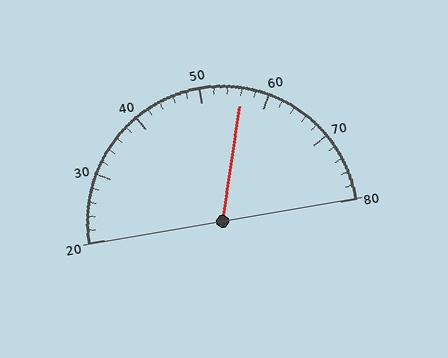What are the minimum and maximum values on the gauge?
The gauge ranges from 20 to 80.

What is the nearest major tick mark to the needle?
The nearest major tick mark is 60.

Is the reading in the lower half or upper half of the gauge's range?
The reading is in the upper half of the range (20 to 80).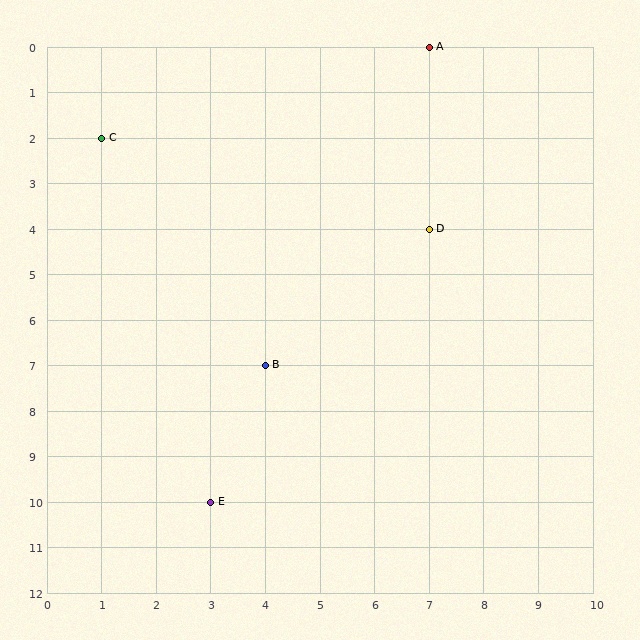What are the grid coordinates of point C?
Point C is at grid coordinates (1, 2).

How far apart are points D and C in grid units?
Points D and C are 6 columns and 2 rows apart (about 6.3 grid units diagonally).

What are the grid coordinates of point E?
Point E is at grid coordinates (3, 10).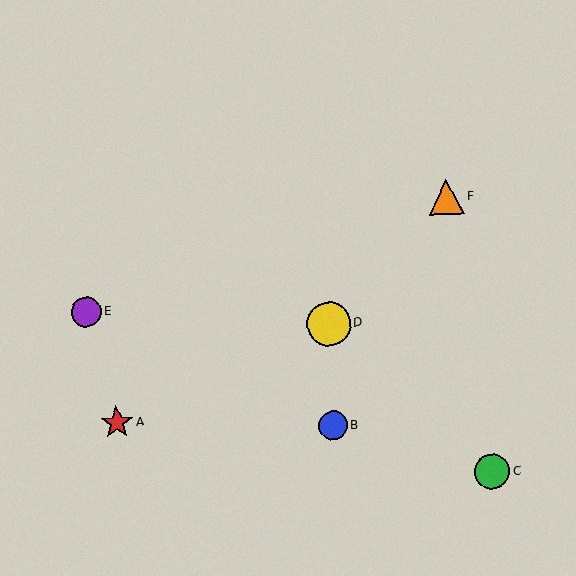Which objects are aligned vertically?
Objects B, D are aligned vertically.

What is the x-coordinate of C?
Object C is at x≈492.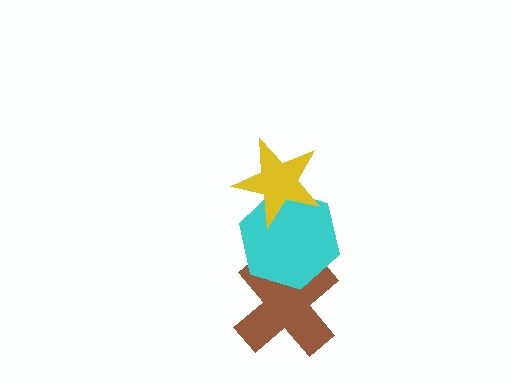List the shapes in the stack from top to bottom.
From top to bottom: the yellow star, the cyan hexagon, the brown cross.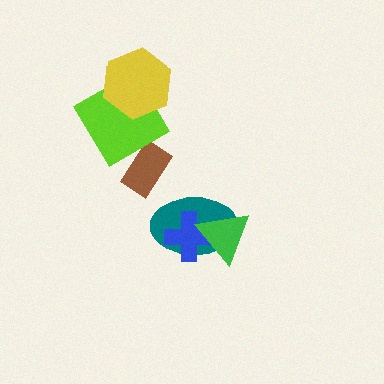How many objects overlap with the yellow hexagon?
1 object overlaps with the yellow hexagon.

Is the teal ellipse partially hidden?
Yes, it is partially covered by another shape.